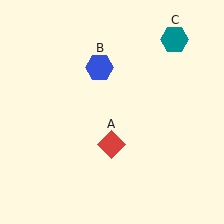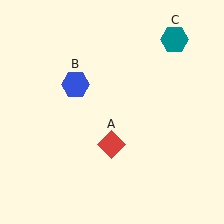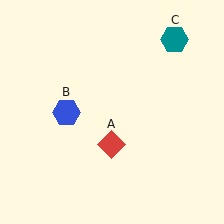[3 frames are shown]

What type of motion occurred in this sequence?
The blue hexagon (object B) rotated counterclockwise around the center of the scene.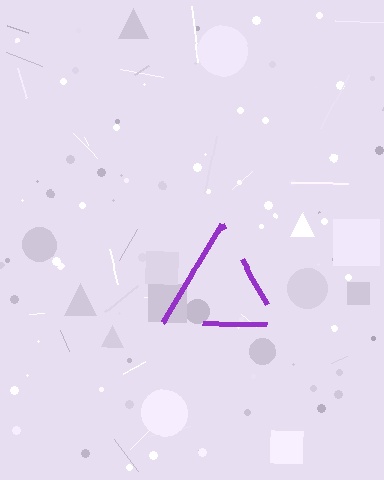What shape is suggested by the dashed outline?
The dashed outline suggests a triangle.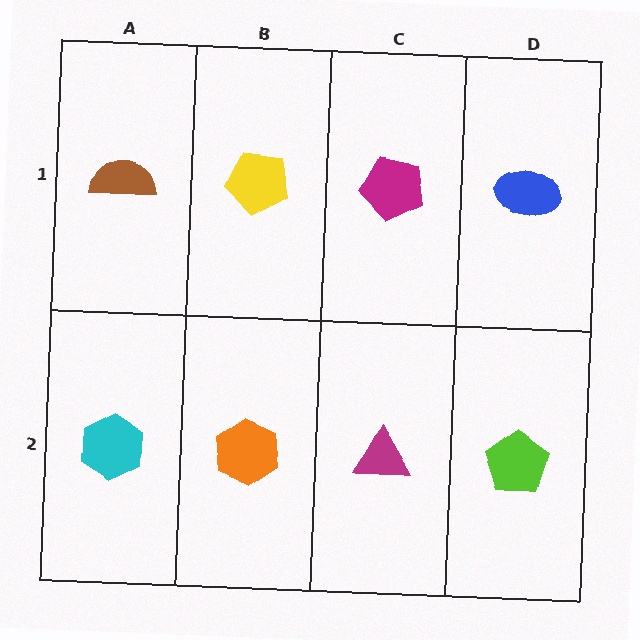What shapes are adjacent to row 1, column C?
A magenta triangle (row 2, column C), a yellow pentagon (row 1, column B), a blue ellipse (row 1, column D).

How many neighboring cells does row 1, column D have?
2.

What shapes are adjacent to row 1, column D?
A lime pentagon (row 2, column D), a magenta pentagon (row 1, column C).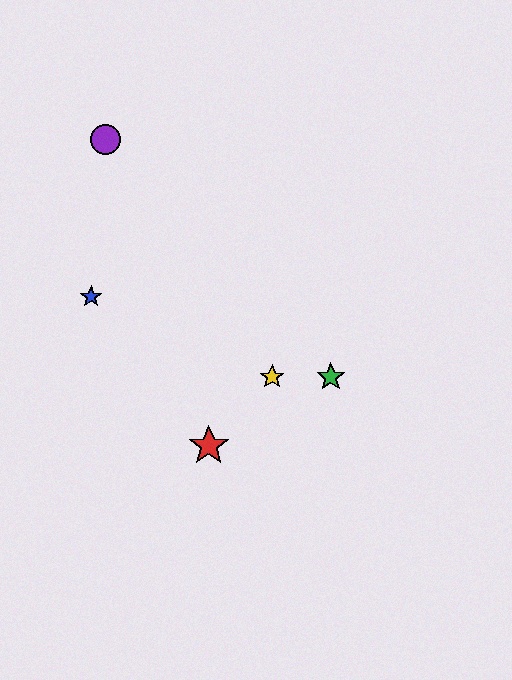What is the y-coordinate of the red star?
The red star is at y≈446.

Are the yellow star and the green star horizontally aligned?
Yes, both are at y≈377.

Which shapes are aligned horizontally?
The green star, the yellow star are aligned horizontally.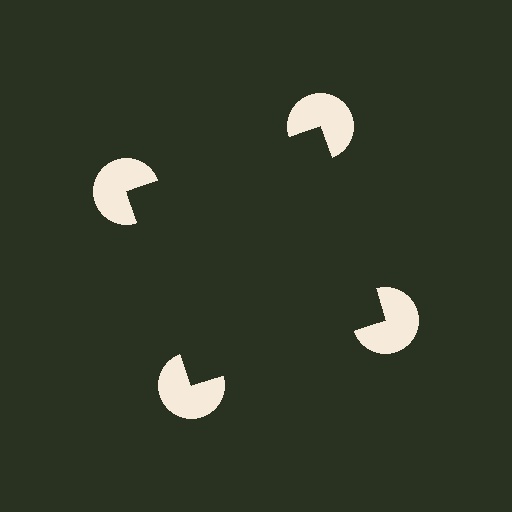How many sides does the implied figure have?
4 sides.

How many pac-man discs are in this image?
There are 4 — one at each vertex of the illusory square.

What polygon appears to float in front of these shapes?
An illusory square — its edges are inferred from the aligned wedge cuts in the pac-man discs, not physically drawn.